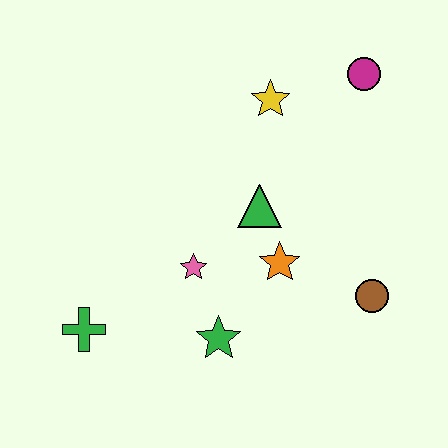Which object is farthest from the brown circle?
The green cross is farthest from the brown circle.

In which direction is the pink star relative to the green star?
The pink star is above the green star.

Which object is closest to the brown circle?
The orange star is closest to the brown circle.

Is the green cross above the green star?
Yes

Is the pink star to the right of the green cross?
Yes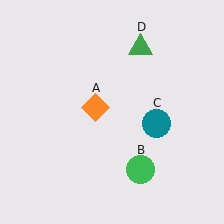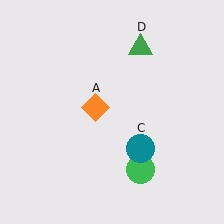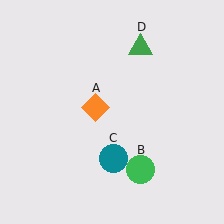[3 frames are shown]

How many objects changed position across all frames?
1 object changed position: teal circle (object C).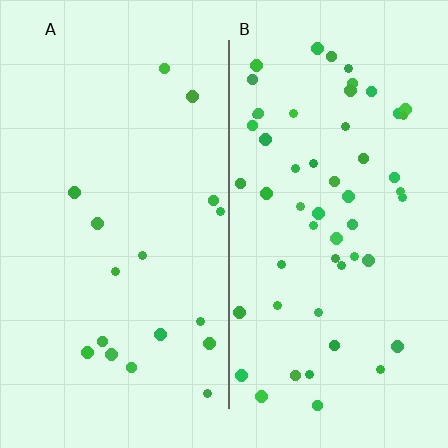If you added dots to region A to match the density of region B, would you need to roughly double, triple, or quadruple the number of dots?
Approximately triple.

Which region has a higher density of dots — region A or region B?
B (the right).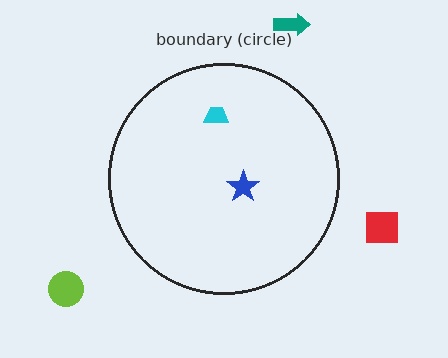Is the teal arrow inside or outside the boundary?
Outside.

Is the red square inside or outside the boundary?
Outside.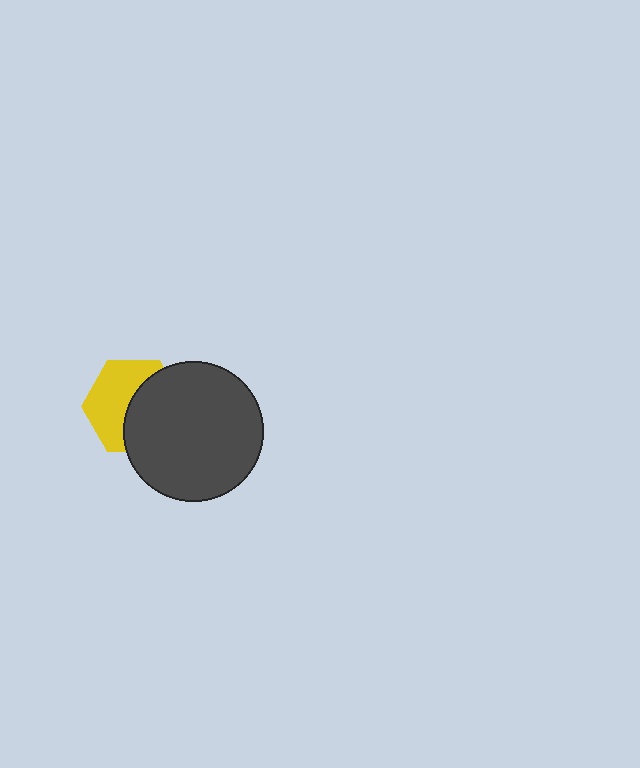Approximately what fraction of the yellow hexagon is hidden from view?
Roughly 49% of the yellow hexagon is hidden behind the dark gray circle.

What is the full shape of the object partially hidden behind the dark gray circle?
The partially hidden object is a yellow hexagon.